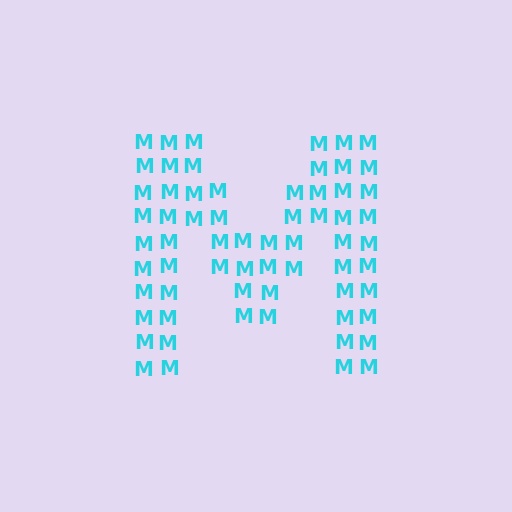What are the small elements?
The small elements are letter M's.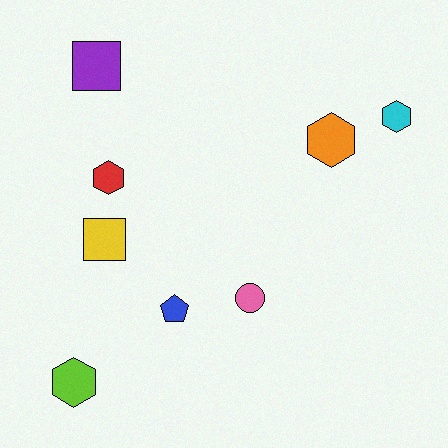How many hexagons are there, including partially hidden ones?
There are 4 hexagons.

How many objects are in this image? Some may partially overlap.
There are 8 objects.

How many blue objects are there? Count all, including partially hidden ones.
There is 1 blue object.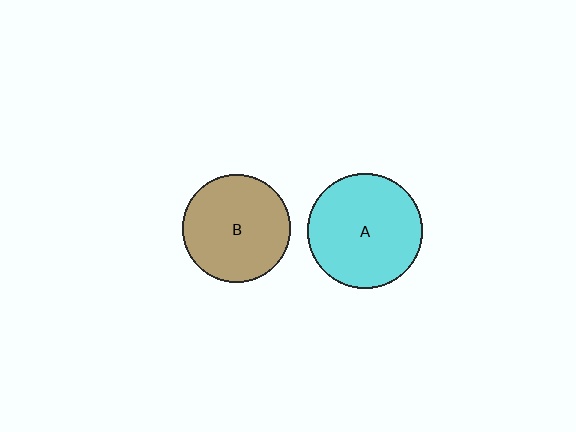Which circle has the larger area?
Circle A (cyan).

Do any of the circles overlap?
No, none of the circles overlap.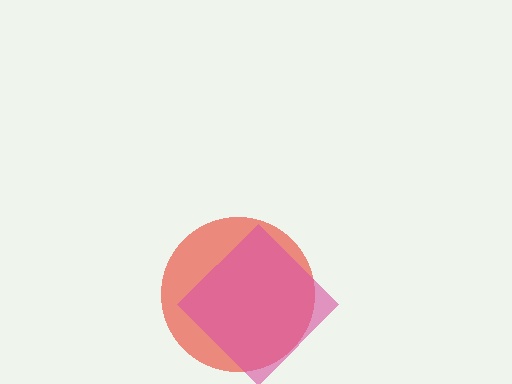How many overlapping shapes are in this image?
There are 2 overlapping shapes in the image.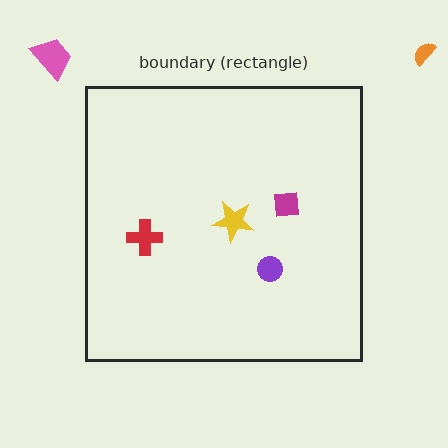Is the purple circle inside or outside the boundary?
Inside.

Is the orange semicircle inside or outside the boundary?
Outside.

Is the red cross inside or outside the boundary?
Inside.